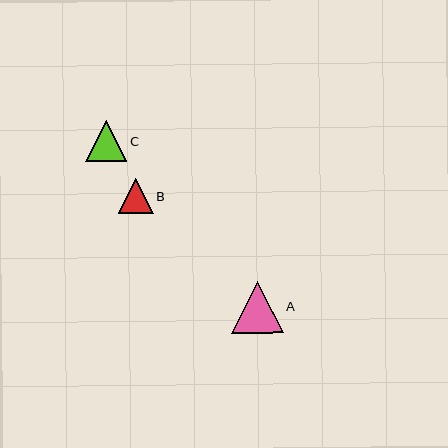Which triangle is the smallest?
Triangle B is the smallest with a size of approximately 34 pixels.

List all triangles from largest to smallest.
From largest to smallest: A, C, B.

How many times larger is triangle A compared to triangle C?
Triangle A is approximately 1.2 times the size of triangle C.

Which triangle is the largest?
Triangle A is the largest with a size of approximately 51 pixels.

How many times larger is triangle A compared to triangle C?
Triangle A is approximately 1.2 times the size of triangle C.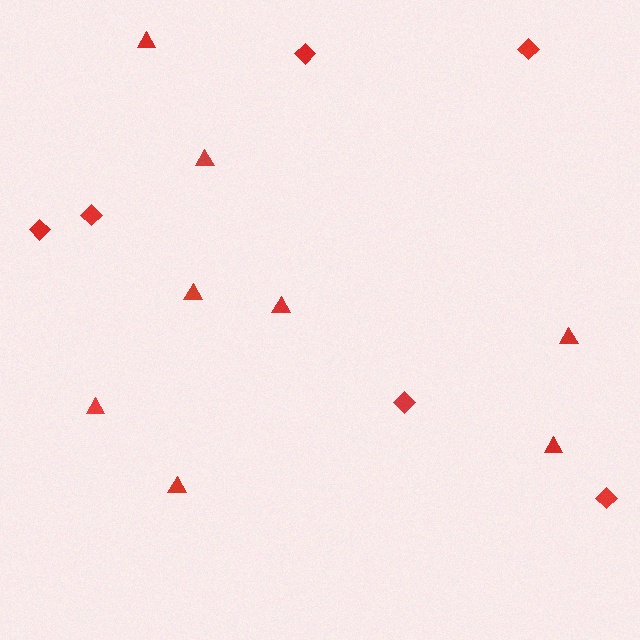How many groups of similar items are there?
There are 2 groups: one group of triangles (8) and one group of diamonds (6).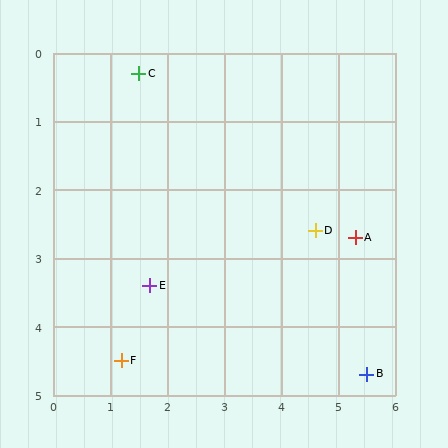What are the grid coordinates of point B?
Point B is at approximately (5.5, 4.7).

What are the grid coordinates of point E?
Point E is at approximately (1.7, 3.4).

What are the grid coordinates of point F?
Point F is at approximately (1.2, 4.5).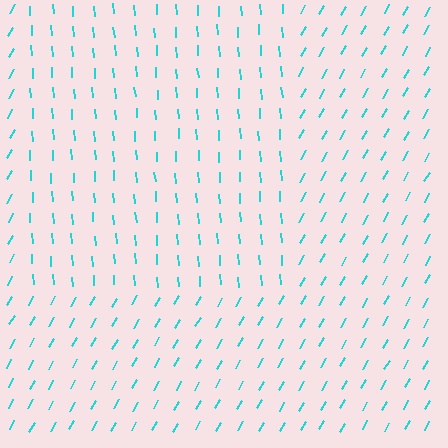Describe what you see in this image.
The image is filled with small cyan line segments. A rectangle region in the image has lines oriented differently from the surrounding lines, creating a visible texture boundary.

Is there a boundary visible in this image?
Yes, there is a texture boundary formed by a change in line orientation.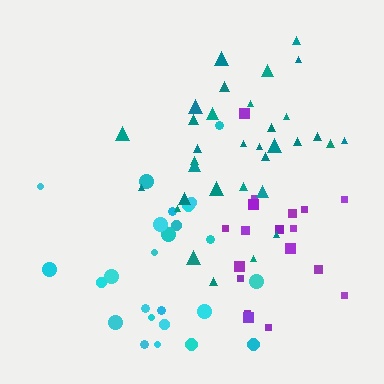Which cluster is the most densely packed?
Teal.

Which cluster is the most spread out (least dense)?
Cyan.